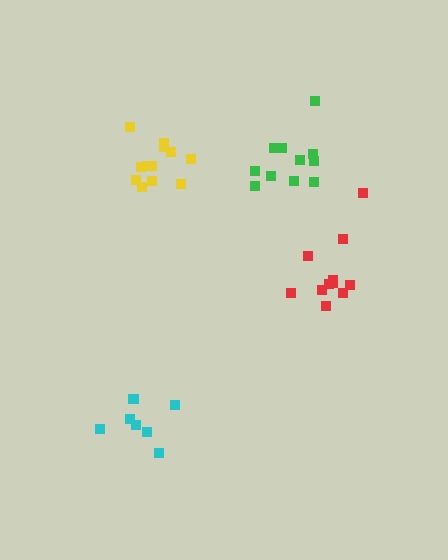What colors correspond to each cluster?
The clusters are colored: red, green, yellow, cyan.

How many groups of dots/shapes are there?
There are 4 groups.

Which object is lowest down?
The cyan cluster is bottommost.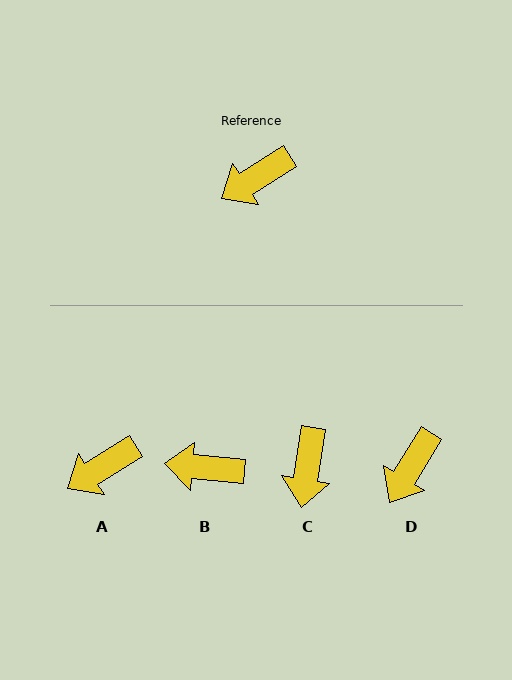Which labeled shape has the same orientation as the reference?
A.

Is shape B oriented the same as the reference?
No, it is off by about 37 degrees.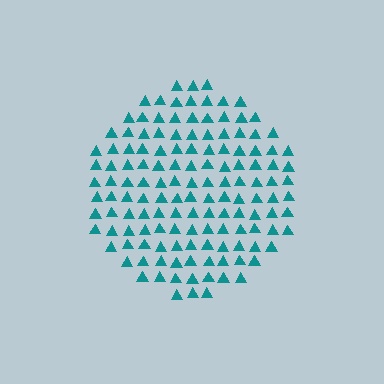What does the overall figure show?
The overall figure shows a circle.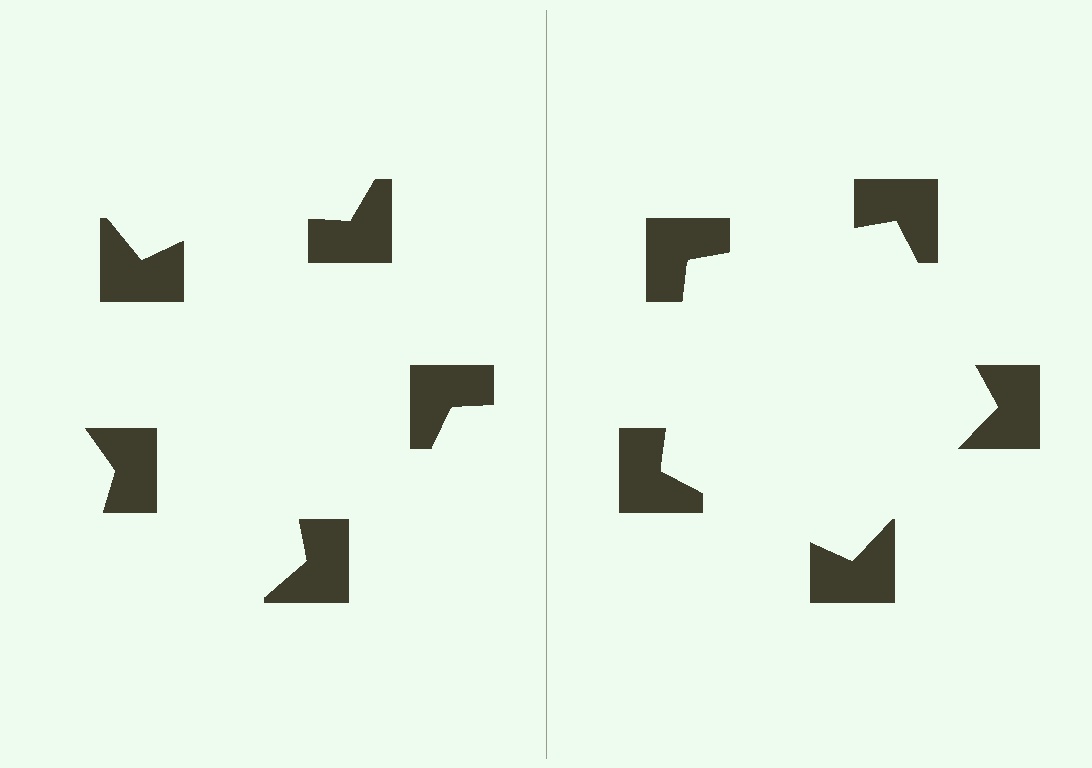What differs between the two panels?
The notched squares are positioned identically on both sides; only the wedge orientations differ. On the right they align to a pentagon; on the left they are misaligned.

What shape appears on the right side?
An illusory pentagon.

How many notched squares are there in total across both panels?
10 — 5 on each side.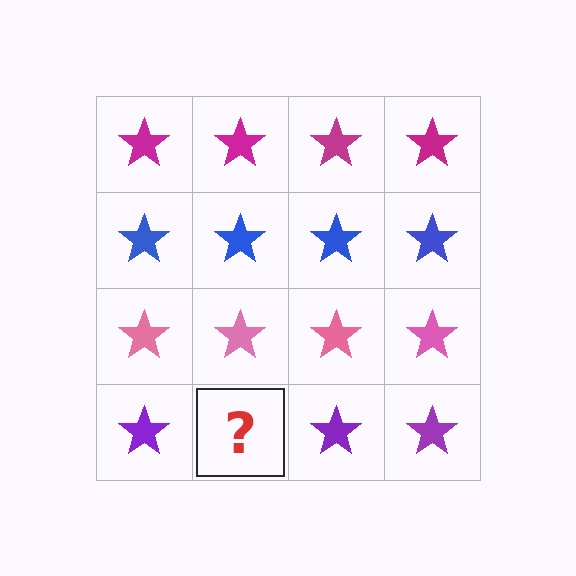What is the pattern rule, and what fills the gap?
The rule is that each row has a consistent color. The gap should be filled with a purple star.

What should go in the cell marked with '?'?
The missing cell should contain a purple star.